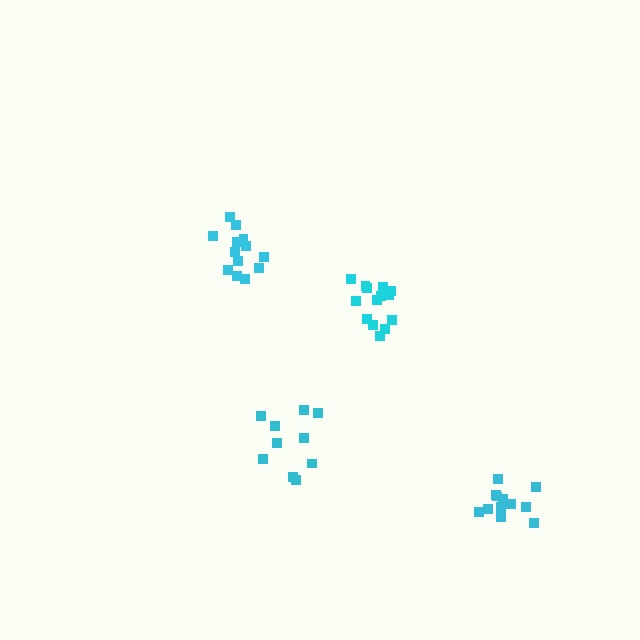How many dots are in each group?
Group 1: 10 dots, Group 2: 13 dots, Group 3: 12 dots, Group 4: 15 dots (50 total).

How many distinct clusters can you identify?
There are 4 distinct clusters.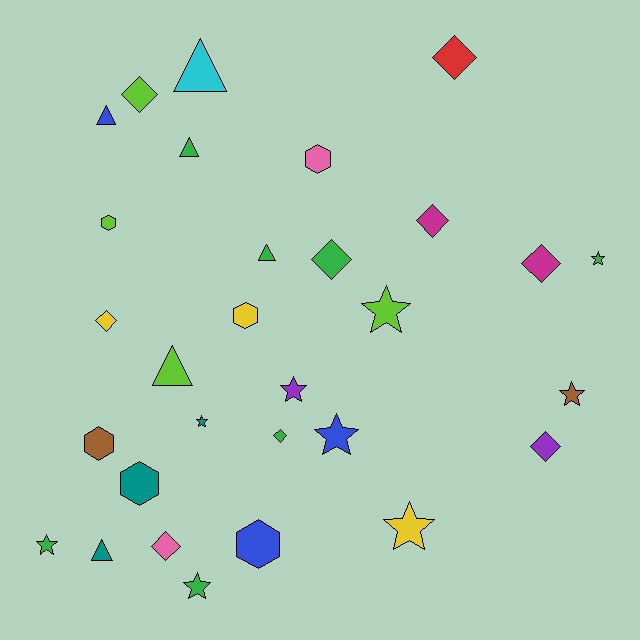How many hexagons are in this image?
There are 6 hexagons.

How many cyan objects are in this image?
There is 1 cyan object.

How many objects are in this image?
There are 30 objects.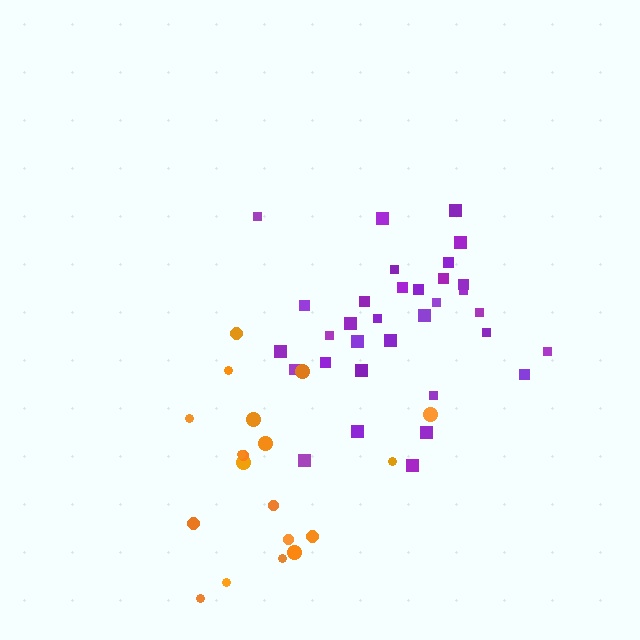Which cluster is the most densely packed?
Purple.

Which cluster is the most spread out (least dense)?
Orange.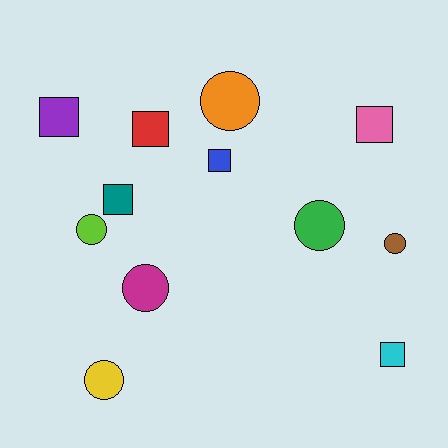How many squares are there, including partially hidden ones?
There are 6 squares.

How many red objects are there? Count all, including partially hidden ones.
There is 1 red object.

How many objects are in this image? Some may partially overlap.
There are 12 objects.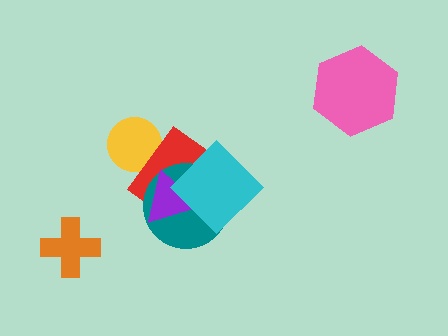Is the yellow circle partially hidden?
Yes, it is partially covered by another shape.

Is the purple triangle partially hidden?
Yes, it is partially covered by another shape.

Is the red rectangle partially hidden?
Yes, it is partially covered by another shape.